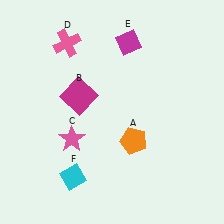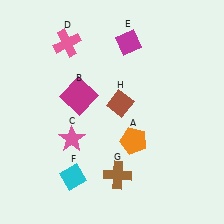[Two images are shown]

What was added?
A brown cross (G), a brown diamond (H) were added in Image 2.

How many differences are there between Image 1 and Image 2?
There are 2 differences between the two images.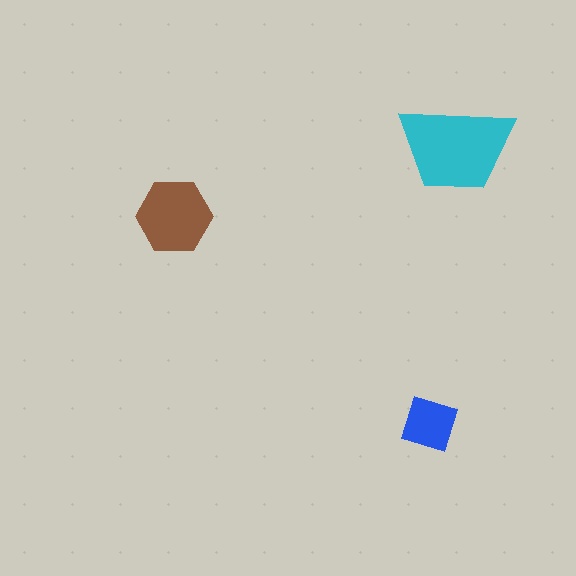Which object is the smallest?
The blue diamond.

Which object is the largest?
The cyan trapezoid.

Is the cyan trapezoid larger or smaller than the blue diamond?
Larger.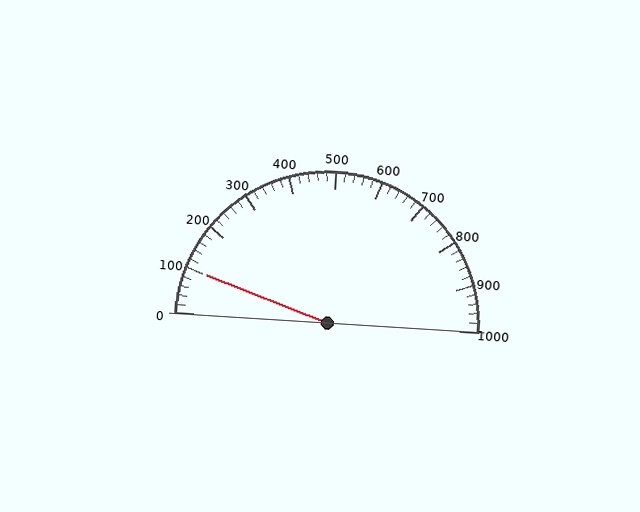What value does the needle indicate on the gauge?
The needle indicates approximately 100.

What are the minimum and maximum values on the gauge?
The gauge ranges from 0 to 1000.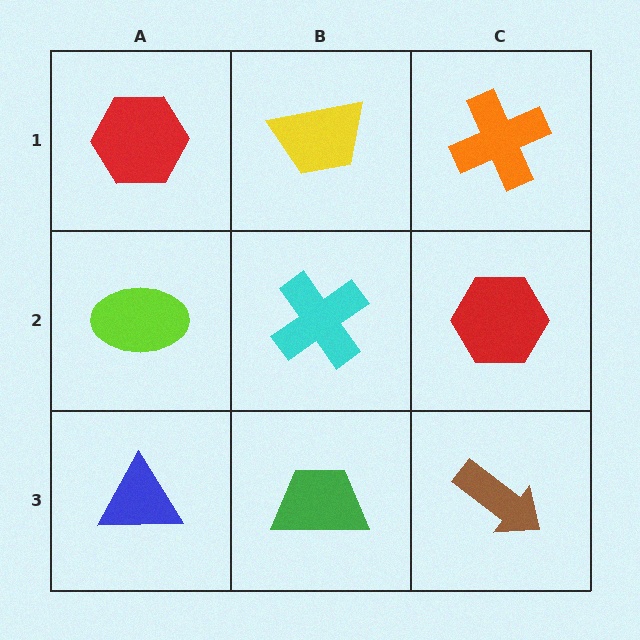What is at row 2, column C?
A red hexagon.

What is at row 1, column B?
A yellow trapezoid.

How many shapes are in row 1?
3 shapes.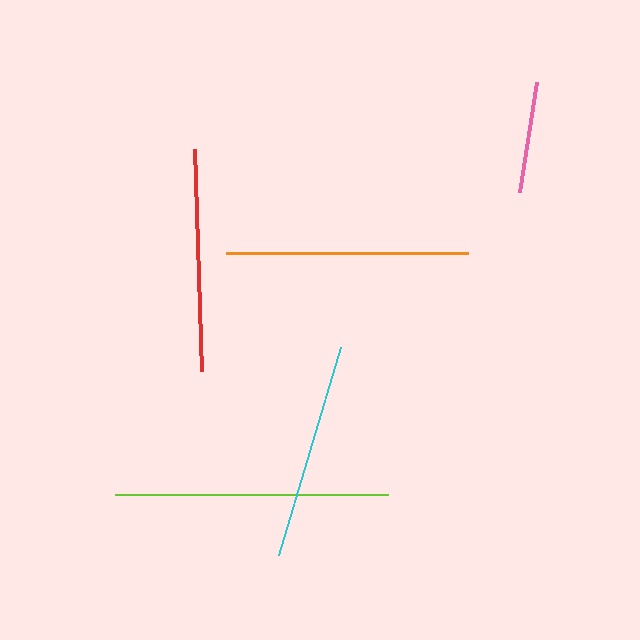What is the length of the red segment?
The red segment is approximately 222 pixels long.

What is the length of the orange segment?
The orange segment is approximately 241 pixels long.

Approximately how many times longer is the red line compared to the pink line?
The red line is approximately 2.0 times the length of the pink line.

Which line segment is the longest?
The lime line is the longest at approximately 273 pixels.